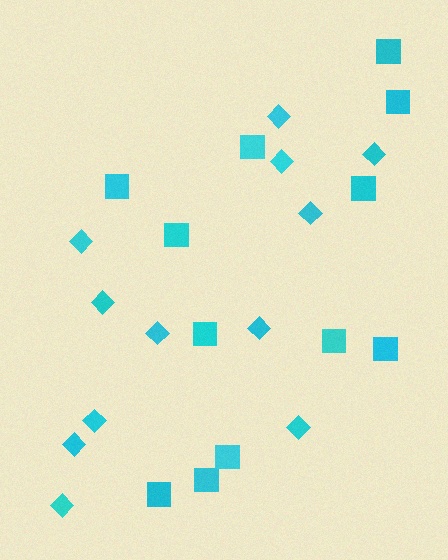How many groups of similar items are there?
There are 2 groups: one group of squares (12) and one group of diamonds (12).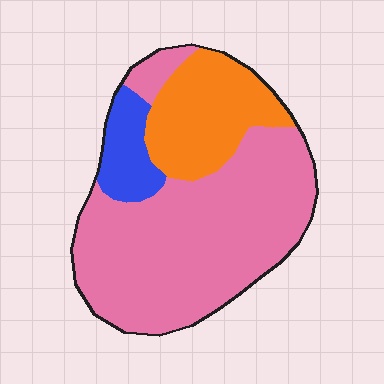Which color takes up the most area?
Pink, at roughly 65%.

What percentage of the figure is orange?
Orange takes up about one quarter (1/4) of the figure.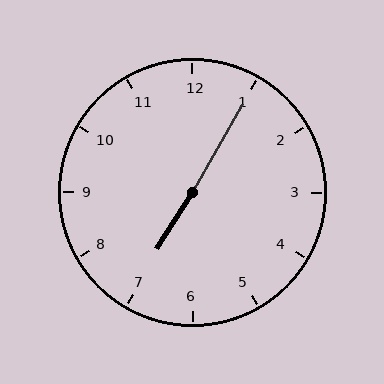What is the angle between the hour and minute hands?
Approximately 178 degrees.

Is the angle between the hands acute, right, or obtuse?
It is obtuse.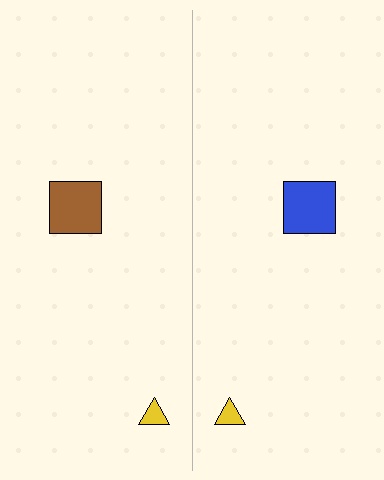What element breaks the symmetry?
The blue square on the right side breaks the symmetry — its mirror counterpart is brown.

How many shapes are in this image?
There are 4 shapes in this image.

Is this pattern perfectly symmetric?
No, the pattern is not perfectly symmetric. The blue square on the right side breaks the symmetry — its mirror counterpart is brown.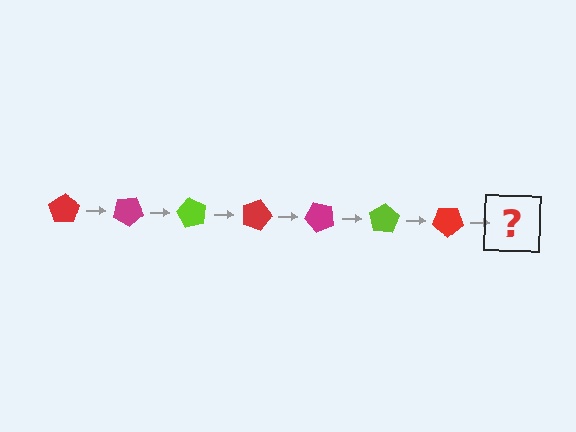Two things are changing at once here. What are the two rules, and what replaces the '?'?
The two rules are that it rotates 30 degrees each step and the color cycles through red, magenta, and lime. The '?' should be a magenta pentagon, rotated 210 degrees from the start.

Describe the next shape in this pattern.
It should be a magenta pentagon, rotated 210 degrees from the start.